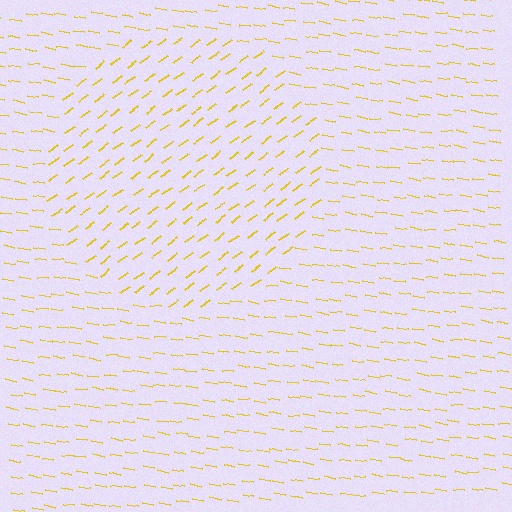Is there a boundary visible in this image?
Yes, there is a texture boundary formed by a change in line orientation.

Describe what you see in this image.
The image is filled with small yellow line segments. A circle region in the image has lines oriented differently from the surrounding lines, creating a visible texture boundary.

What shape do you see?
I see a circle.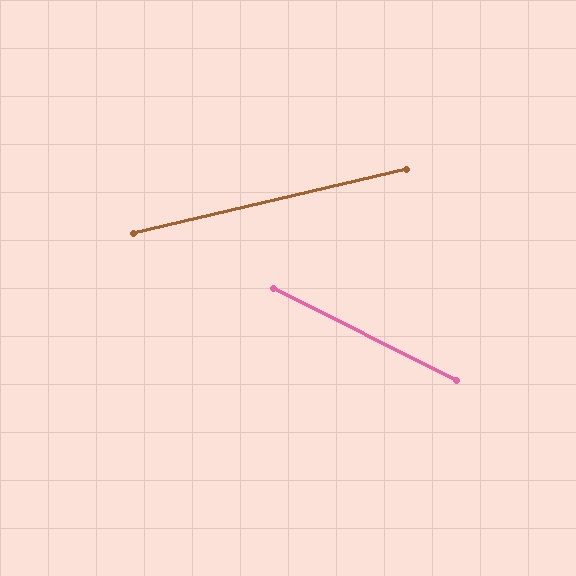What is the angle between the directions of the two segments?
Approximately 40 degrees.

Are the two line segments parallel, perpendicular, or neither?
Neither parallel nor perpendicular — they differ by about 40°.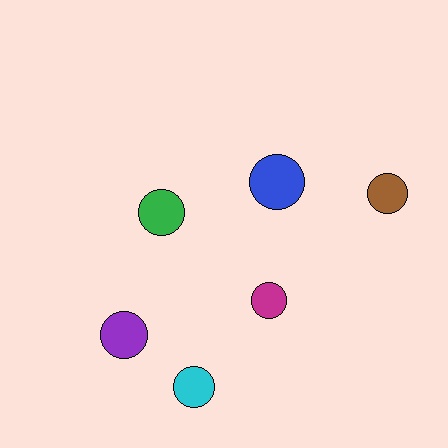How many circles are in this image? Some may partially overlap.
There are 6 circles.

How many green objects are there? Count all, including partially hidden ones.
There is 1 green object.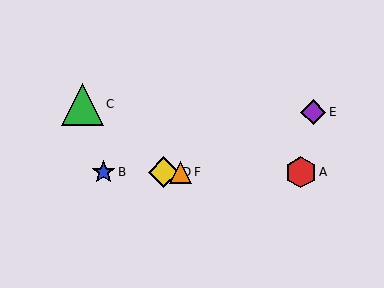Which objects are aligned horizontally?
Objects A, B, D, F are aligned horizontally.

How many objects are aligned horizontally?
4 objects (A, B, D, F) are aligned horizontally.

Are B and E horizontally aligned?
No, B is at y≈172 and E is at y≈112.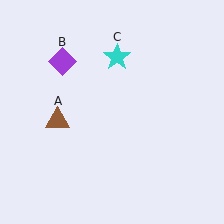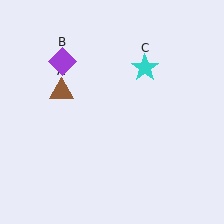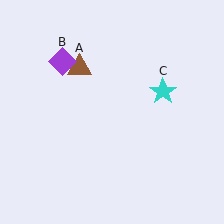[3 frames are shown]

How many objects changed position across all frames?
2 objects changed position: brown triangle (object A), cyan star (object C).